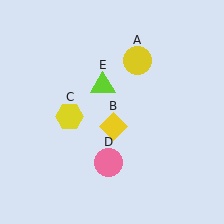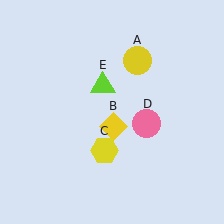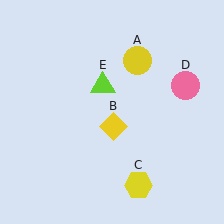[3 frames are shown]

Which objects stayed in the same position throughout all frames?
Yellow circle (object A) and yellow diamond (object B) and lime triangle (object E) remained stationary.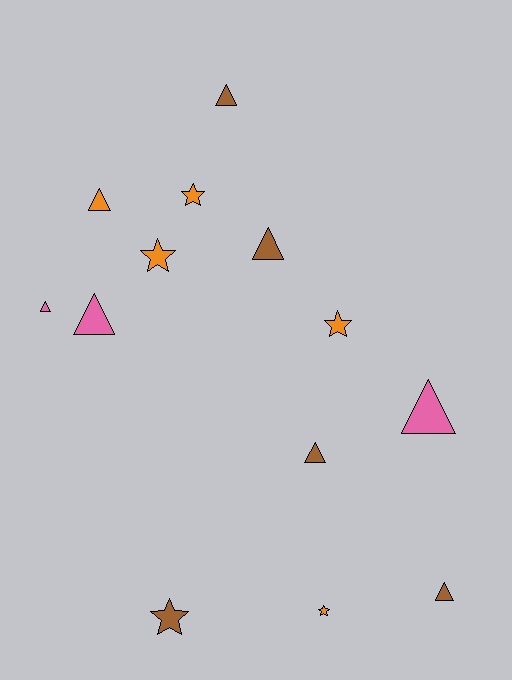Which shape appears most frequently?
Triangle, with 8 objects.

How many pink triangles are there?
There are 3 pink triangles.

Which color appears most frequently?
Orange, with 5 objects.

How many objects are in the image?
There are 13 objects.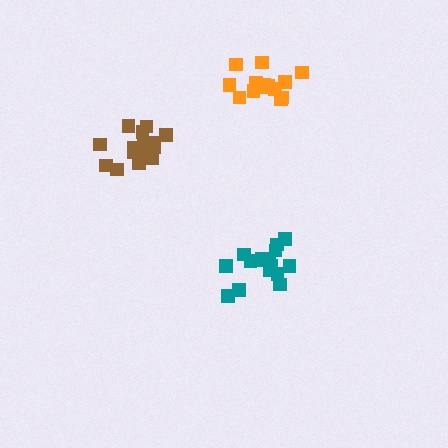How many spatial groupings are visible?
There are 3 spatial groupings.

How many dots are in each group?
Group 1: 15 dots, Group 2: 16 dots, Group 3: 18 dots (49 total).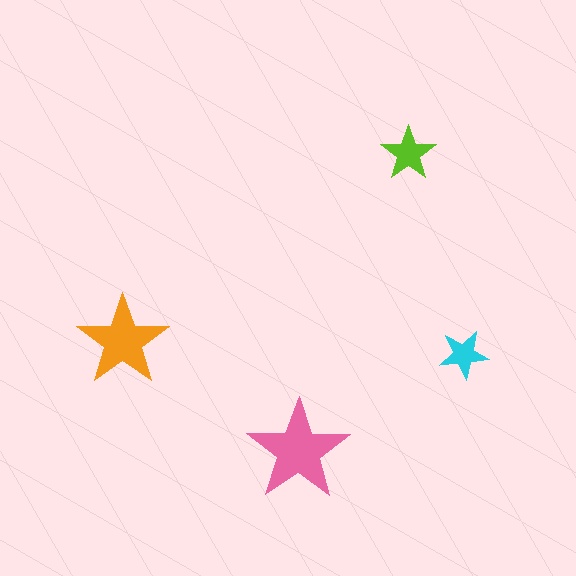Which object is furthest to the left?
The orange star is leftmost.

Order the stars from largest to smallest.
the pink one, the orange one, the lime one, the cyan one.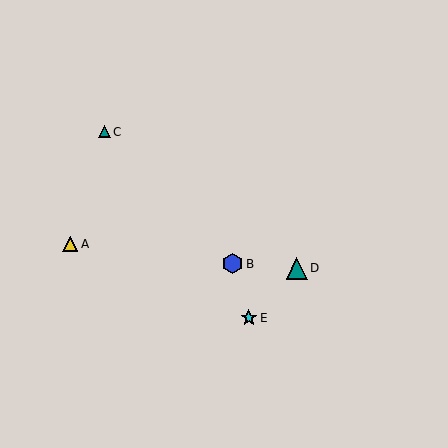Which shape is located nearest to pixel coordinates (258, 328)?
The cyan star (labeled E) at (249, 318) is nearest to that location.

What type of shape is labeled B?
Shape B is a blue hexagon.